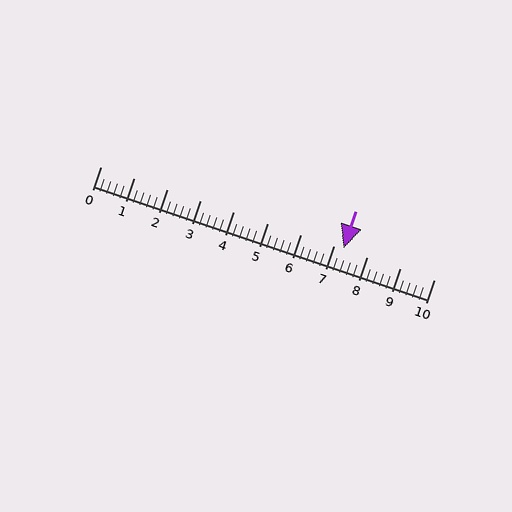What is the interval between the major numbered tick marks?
The major tick marks are spaced 1 units apart.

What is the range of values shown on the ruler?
The ruler shows values from 0 to 10.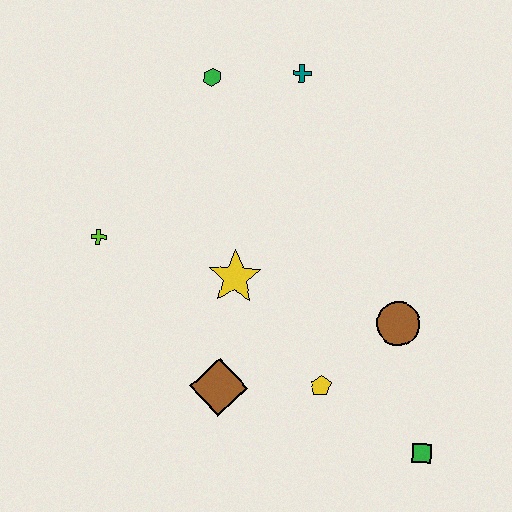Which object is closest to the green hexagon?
The teal cross is closest to the green hexagon.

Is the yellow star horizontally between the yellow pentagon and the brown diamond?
Yes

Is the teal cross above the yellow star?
Yes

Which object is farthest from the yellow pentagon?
The green hexagon is farthest from the yellow pentagon.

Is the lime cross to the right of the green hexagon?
No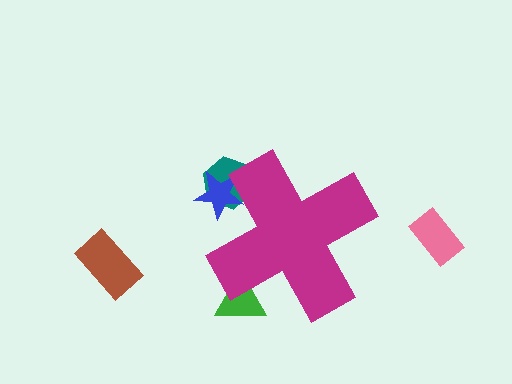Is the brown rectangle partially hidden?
No, the brown rectangle is fully visible.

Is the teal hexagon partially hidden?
Yes, the teal hexagon is partially hidden behind the magenta cross.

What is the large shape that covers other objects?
A magenta cross.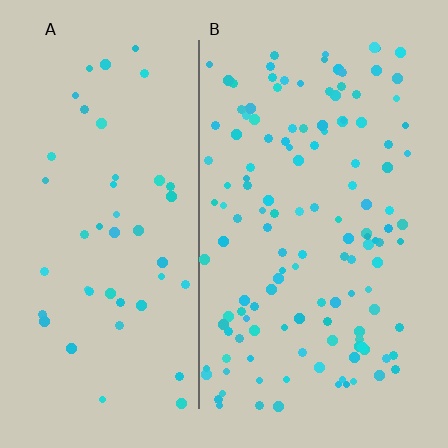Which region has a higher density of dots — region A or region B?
B (the right).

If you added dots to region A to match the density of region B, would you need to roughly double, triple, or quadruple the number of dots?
Approximately triple.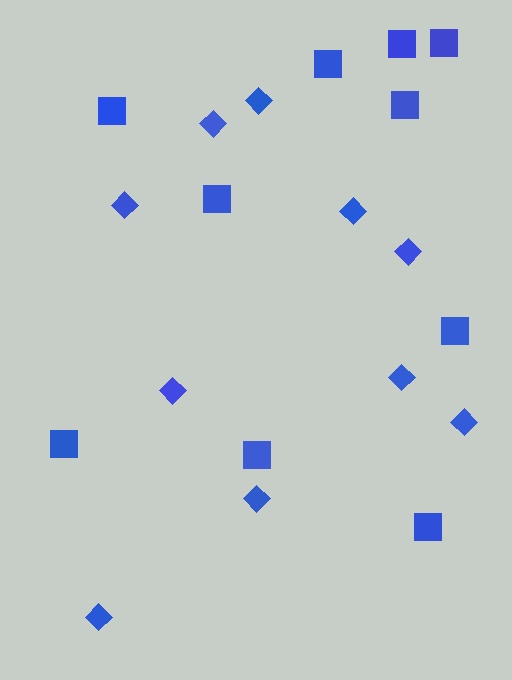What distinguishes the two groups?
There are 2 groups: one group of squares (10) and one group of diamonds (10).